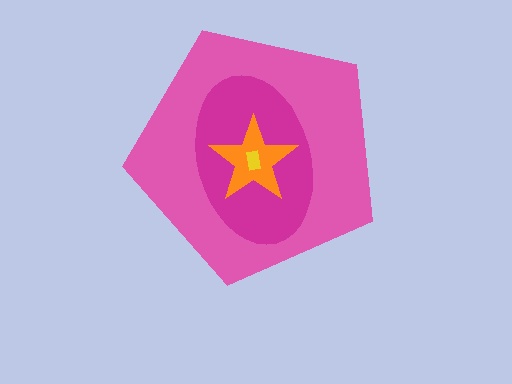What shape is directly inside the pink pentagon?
The magenta ellipse.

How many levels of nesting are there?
4.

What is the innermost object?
The yellow rectangle.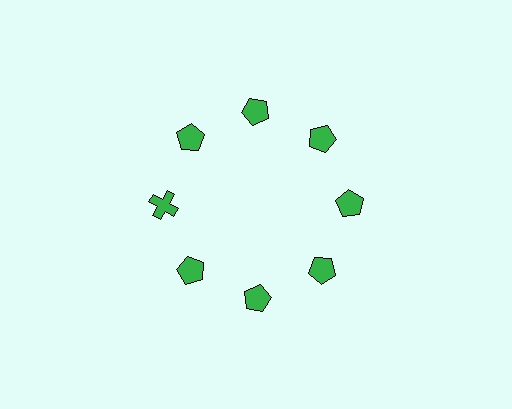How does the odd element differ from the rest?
It has a different shape: cross instead of pentagon.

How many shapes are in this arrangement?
There are 8 shapes arranged in a ring pattern.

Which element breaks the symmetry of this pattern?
The green cross at roughly the 9 o'clock position breaks the symmetry. All other shapes are green pentagons.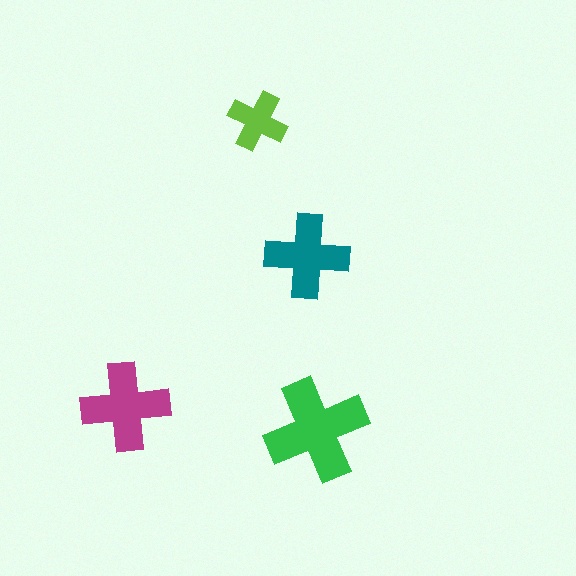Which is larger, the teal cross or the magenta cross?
The magenta one.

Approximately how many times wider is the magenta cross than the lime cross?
About 1.5 times wider.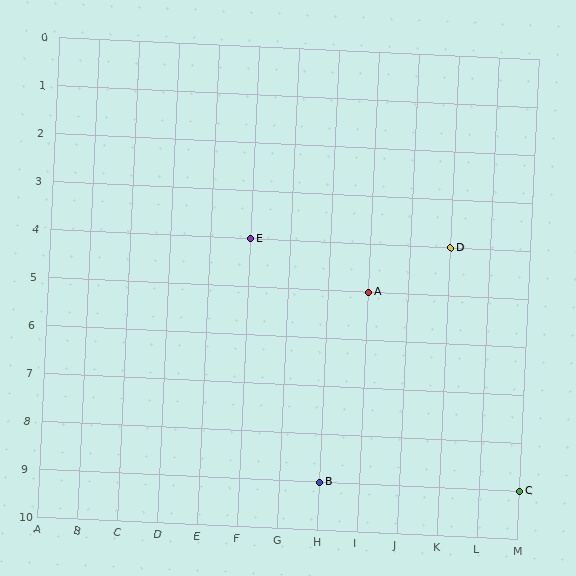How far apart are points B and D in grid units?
Points B and D are 3 columns and 5 rows apart (about 5.8 grid units diagonally).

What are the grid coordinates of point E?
Point E is at grid coordinates (F, 4).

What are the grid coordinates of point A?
Point A is at grid coordinates (I, 5).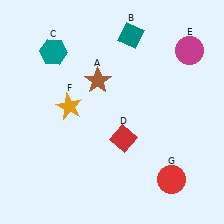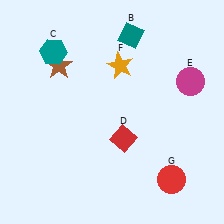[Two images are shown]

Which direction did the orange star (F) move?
The orange star (F) moved right.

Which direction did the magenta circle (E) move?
The magenta circle (E) moved down.